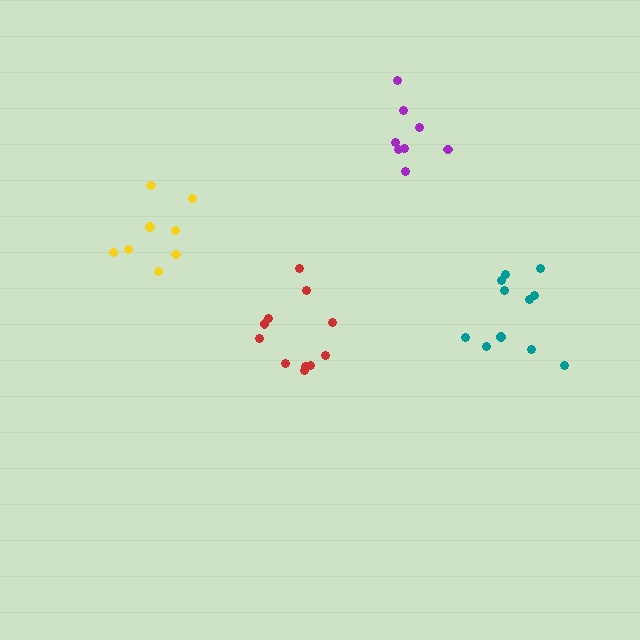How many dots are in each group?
Group 1: 8 dots, Group 2: 11 dots, Group 3: 11 dots, Group 4: 8 dots (38 total).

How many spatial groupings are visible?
There are 4 spatial groupings.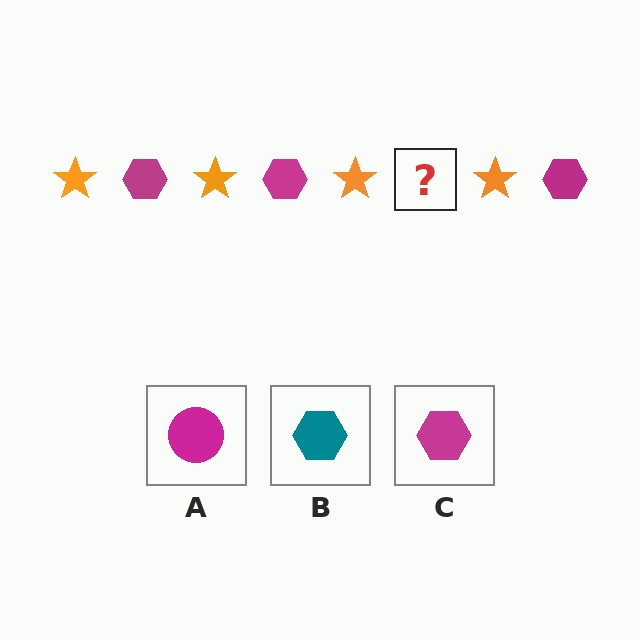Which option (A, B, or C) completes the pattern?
C.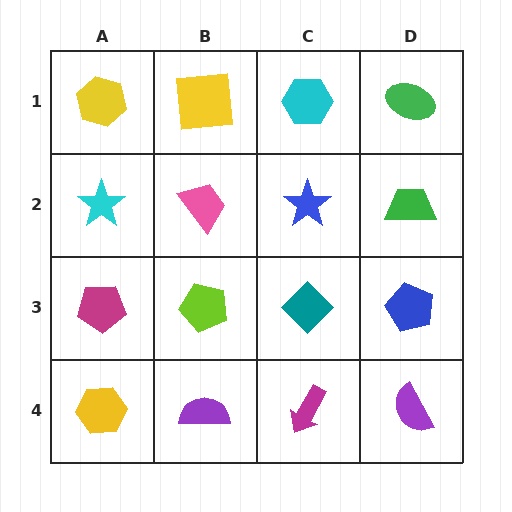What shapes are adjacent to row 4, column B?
A lime pentagon (row 3, column B), a yellow hexagon (row 4, column A), a magenta arrow (row 4, column C).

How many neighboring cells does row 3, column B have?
4.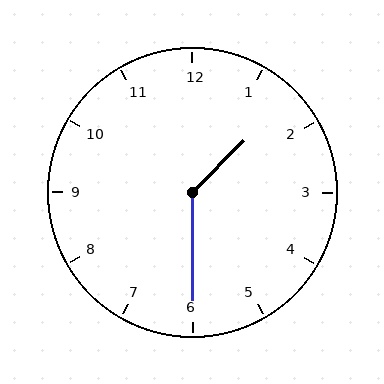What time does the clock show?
1:30.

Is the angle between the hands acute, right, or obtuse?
It is obtuse.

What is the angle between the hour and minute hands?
Approximately 135 degrees.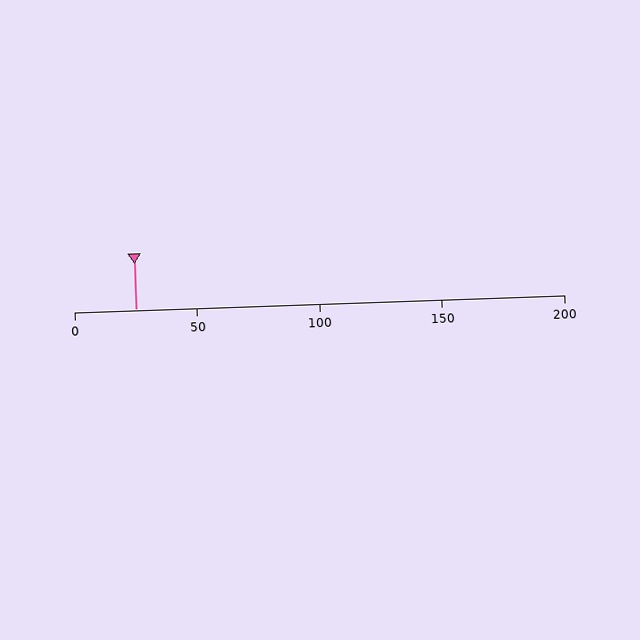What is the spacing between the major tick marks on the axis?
The major ticks are spaced 50 apart.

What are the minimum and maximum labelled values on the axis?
The axis runs from 0 to 200.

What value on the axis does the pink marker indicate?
The marker indicates approximately 25.